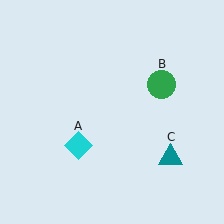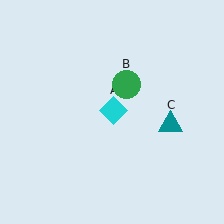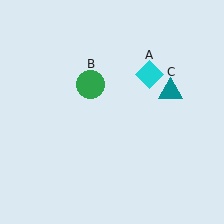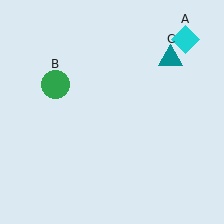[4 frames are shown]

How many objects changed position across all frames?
3 objects changed position: cyan diamond (object A), green circle (object B), teal triangle (object C).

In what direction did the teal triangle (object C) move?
The teal triangle (object C) moved up.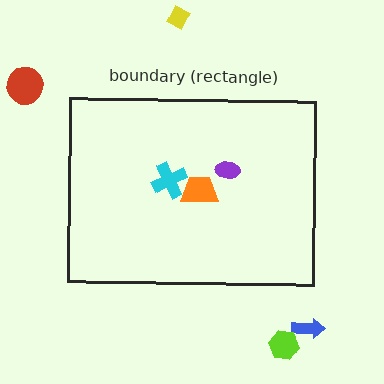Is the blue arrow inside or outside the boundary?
Outside.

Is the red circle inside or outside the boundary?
Outside.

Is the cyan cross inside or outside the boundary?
Inside.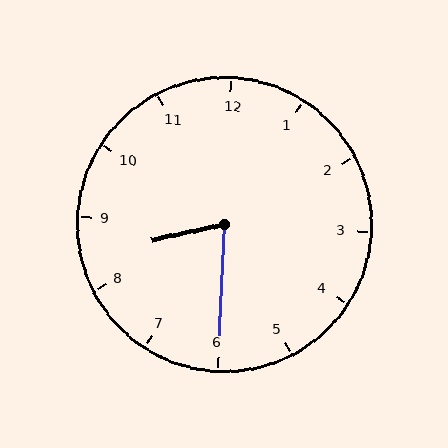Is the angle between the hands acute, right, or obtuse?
It is acute.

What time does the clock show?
8:30.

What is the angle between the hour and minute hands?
Approximately 75 degrees.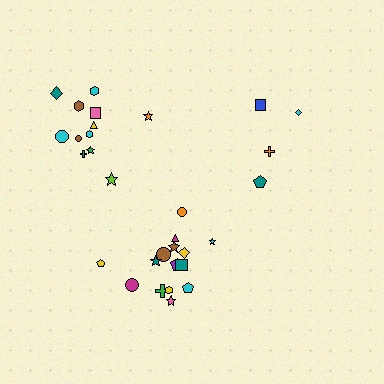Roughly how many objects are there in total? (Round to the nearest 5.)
Roughly 30 objects in total.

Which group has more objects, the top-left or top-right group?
The top-left group.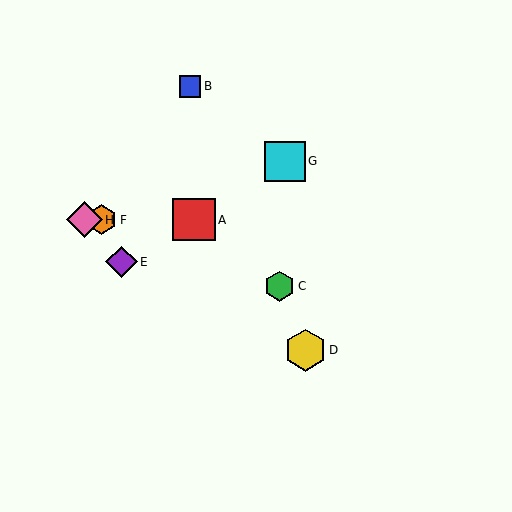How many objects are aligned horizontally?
3 objects (A, F, H) are aligned horizontally.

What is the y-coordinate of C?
Object C is at y≈286.